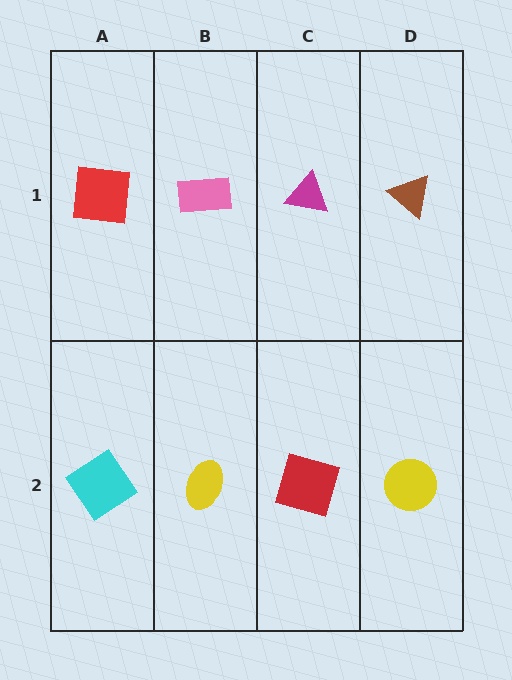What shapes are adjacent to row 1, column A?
A cyan diamond (row 2, column A), a pink rectangle (row 1, column B).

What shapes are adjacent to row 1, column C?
A red square (row 2, column C), a pink rectangle (row 1, column B), a brown triangle (row 1, column D).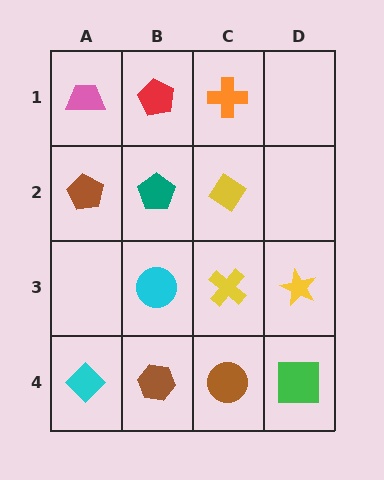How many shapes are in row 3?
3 shapes.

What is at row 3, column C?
A yellow cross.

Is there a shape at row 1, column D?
No, that cell is empty.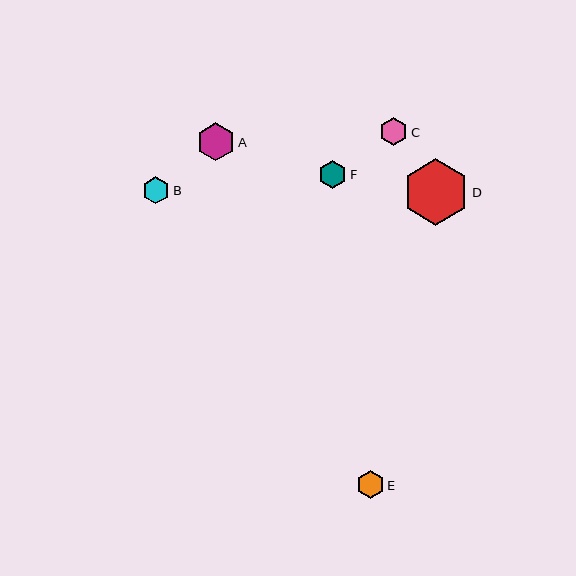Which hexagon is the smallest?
Hexagon B is the smallest with a size of approximately 27 pixels.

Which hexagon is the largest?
Hexagon D is the largest with a size of approximately 66 pixels.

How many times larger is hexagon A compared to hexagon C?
Hexagon A is approximately 1.3 times the size of hexagon C.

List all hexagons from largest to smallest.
From largest to smallest: D, A, C, F, E, B.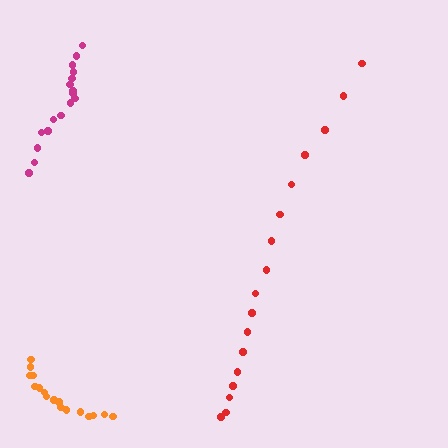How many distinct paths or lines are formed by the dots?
There are 3 distinct paths.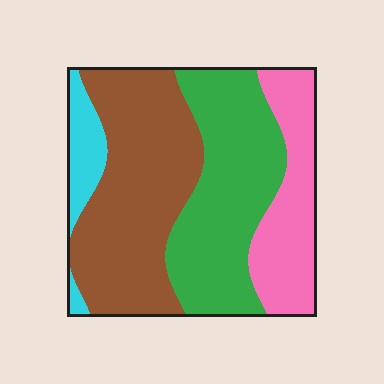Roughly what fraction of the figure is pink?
Pink covers about 20% of the figure.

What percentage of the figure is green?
Green covers around 35% of the figure.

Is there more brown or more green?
Brown.